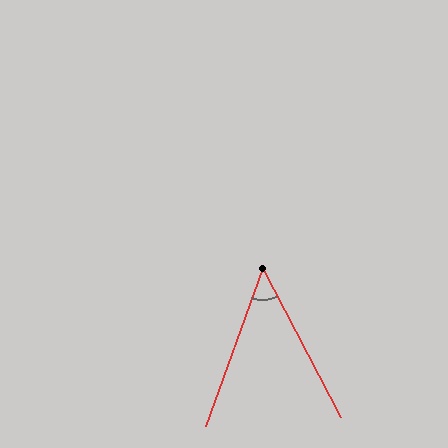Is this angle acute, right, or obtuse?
It is acute.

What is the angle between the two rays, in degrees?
Approximately 48 degrees.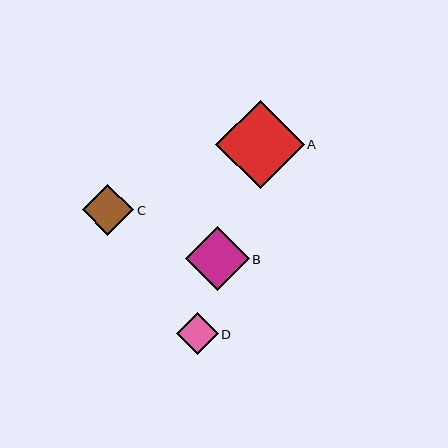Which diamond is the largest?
Diamond A is the largest with a size of approximately 89 pixels.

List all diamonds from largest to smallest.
From largest to smallest: A, B, C, D.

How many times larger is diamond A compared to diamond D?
Diamond A is approximately 2.1 times the size of diamond D.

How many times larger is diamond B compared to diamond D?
Diamond B is approximately 1.5 times the size of diamond D.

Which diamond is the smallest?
Diamond D is the smallest with a size of approximately 42 pixels.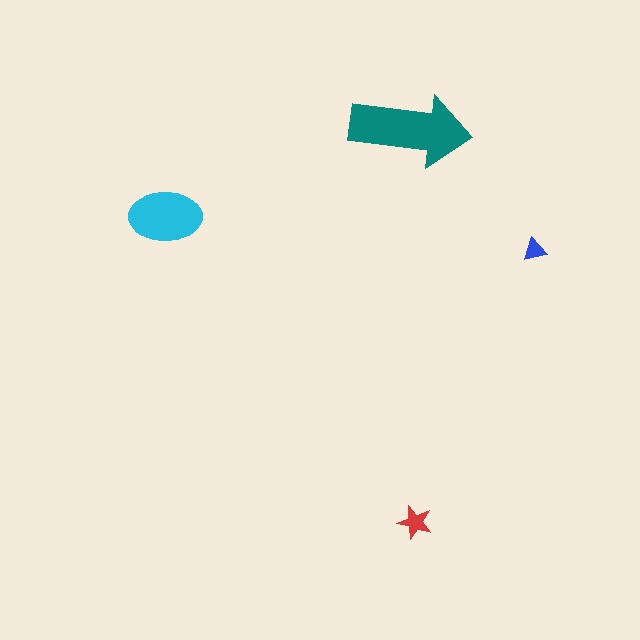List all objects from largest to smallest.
The teal arrow, the cyan ellipse, the red star, the blue triangle.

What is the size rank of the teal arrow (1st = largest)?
1st.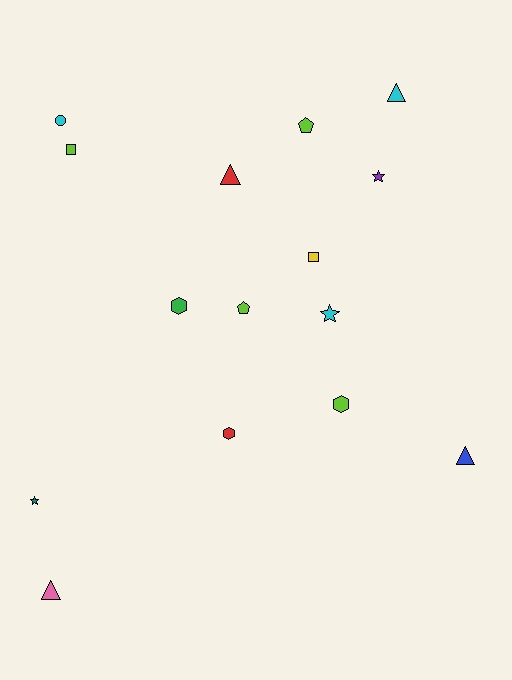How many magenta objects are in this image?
There are no magenta objects.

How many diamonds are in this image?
There are no diamonds.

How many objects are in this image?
There are 15 objects.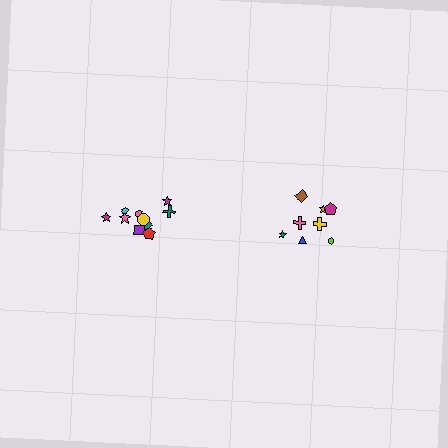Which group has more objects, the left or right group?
The left group.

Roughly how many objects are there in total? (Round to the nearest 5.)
Roughly 20 objects in total.